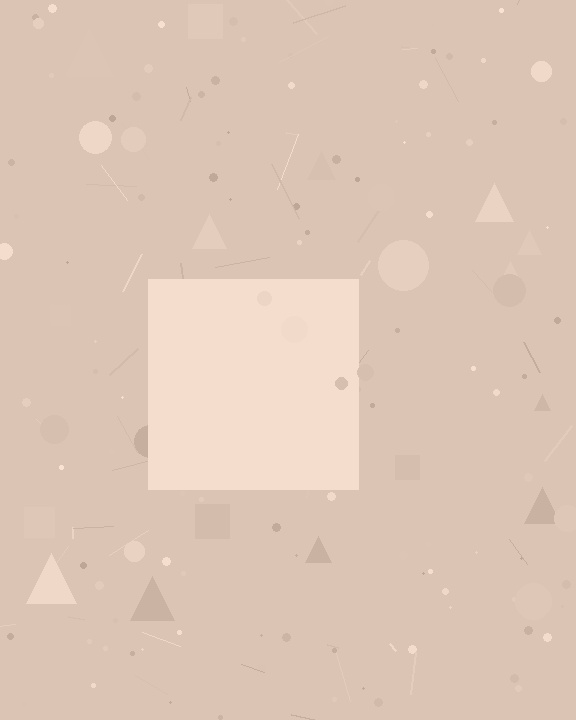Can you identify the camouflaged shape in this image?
The camouflaged shape is a square.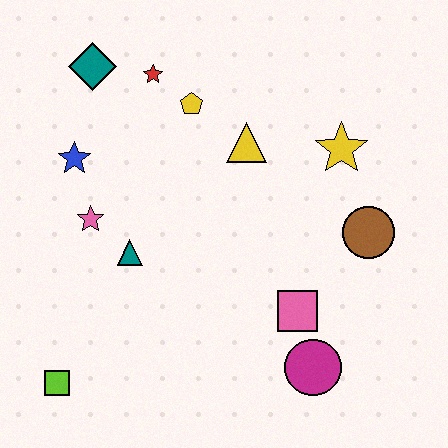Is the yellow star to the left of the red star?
No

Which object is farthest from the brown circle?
The lime square is farthest from the brown circle.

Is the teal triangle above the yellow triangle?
No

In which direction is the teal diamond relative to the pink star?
The teal diamond is above the pink star.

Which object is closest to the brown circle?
The yellow star is closest to the brown circle.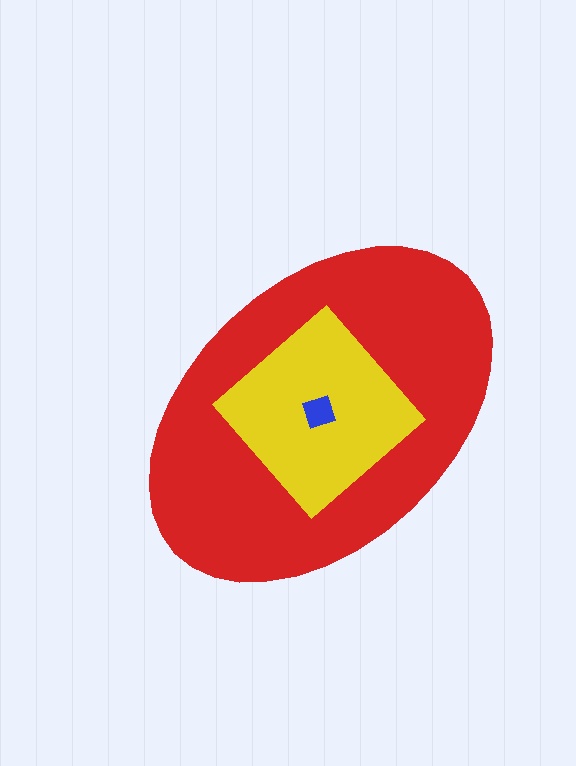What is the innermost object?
The blue diamond.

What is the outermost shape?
The red ellipse.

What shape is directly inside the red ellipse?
The yellow diamond.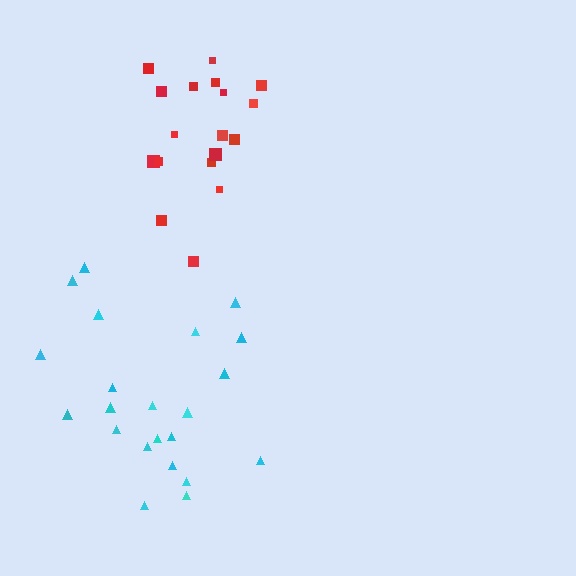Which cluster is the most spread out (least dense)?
Cyan.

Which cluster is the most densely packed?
Red.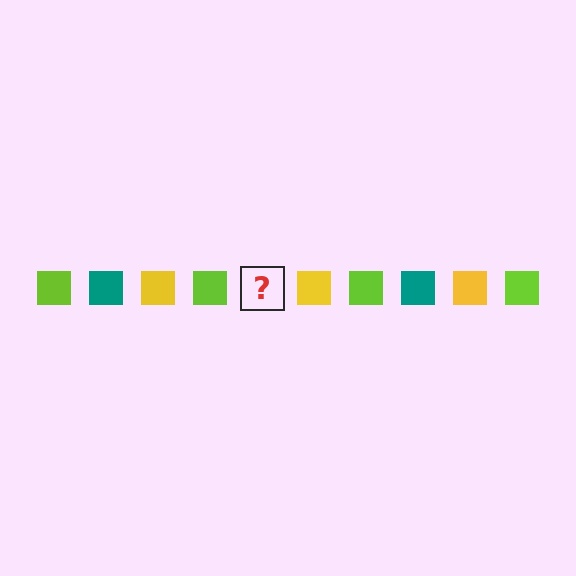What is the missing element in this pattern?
The missing element is a teal square.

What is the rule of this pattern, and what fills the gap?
The rule is that the pattern cycles through lime, teal, yellow squares. The gap should be filled with a teal square.